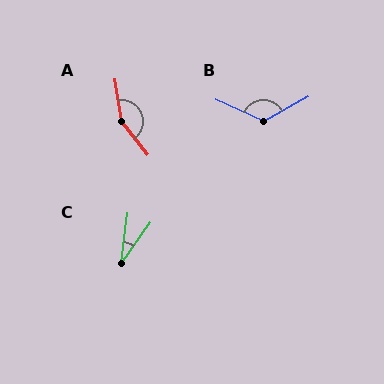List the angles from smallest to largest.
C (28°), B (126°), A (150°).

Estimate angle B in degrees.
Approximately 126 degrees.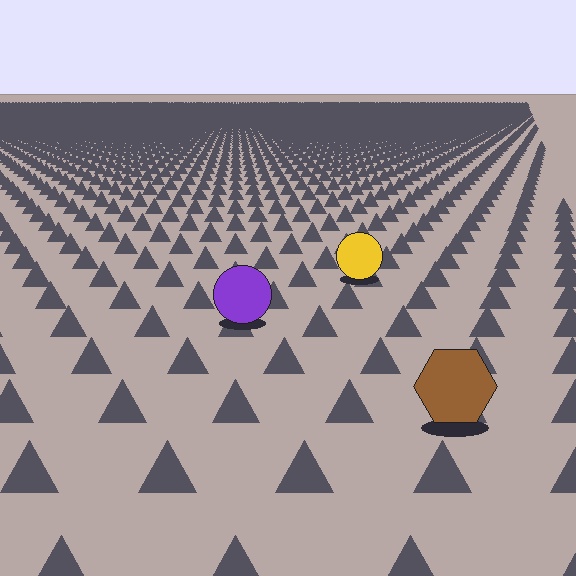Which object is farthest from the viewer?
The yellow circle is farthest from the viewer. It appears smaller and the ground texture around it is denser.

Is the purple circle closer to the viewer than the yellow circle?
Yes. The purple circle is closer — you can tell from the texture gradient: the ground texture is coarser near it.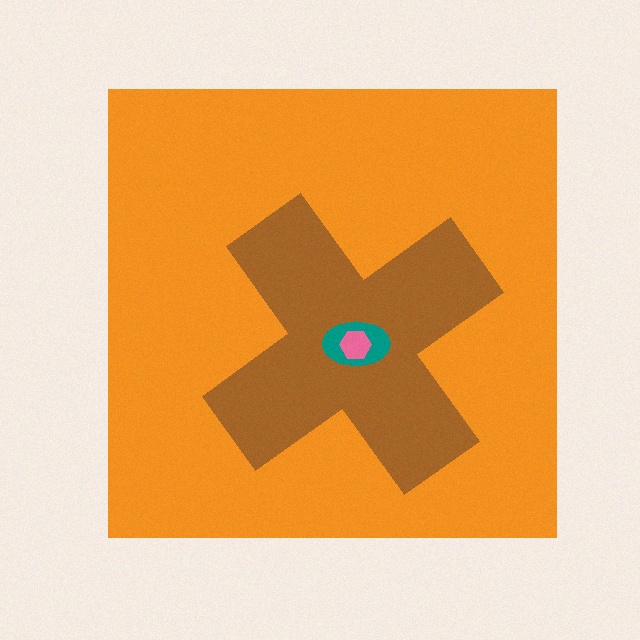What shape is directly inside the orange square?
The brown cross.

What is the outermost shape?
The orange square.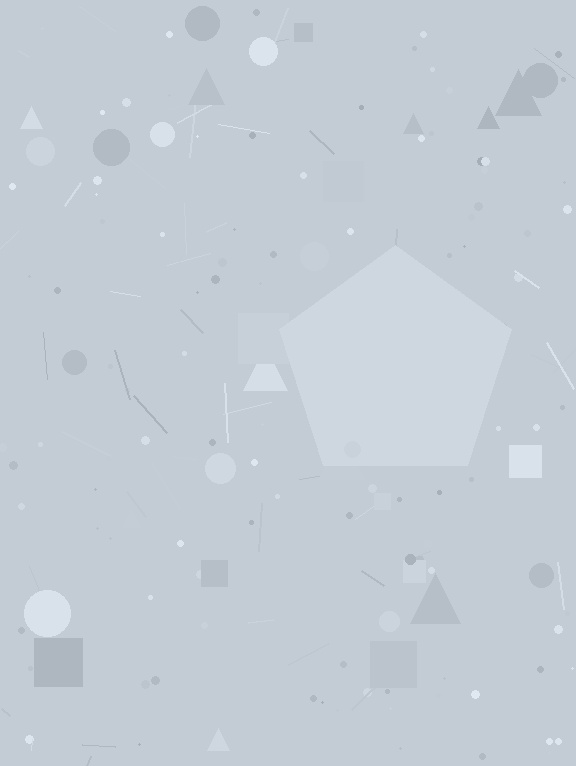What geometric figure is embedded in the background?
A pentagon is embedded in the background.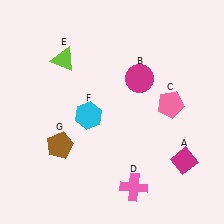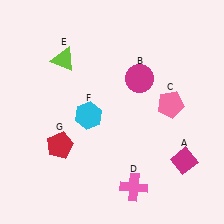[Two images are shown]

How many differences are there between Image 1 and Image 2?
There is 1 difference between the two images.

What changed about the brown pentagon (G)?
In Image 1, G is brown. In Image 2, it changed to red.